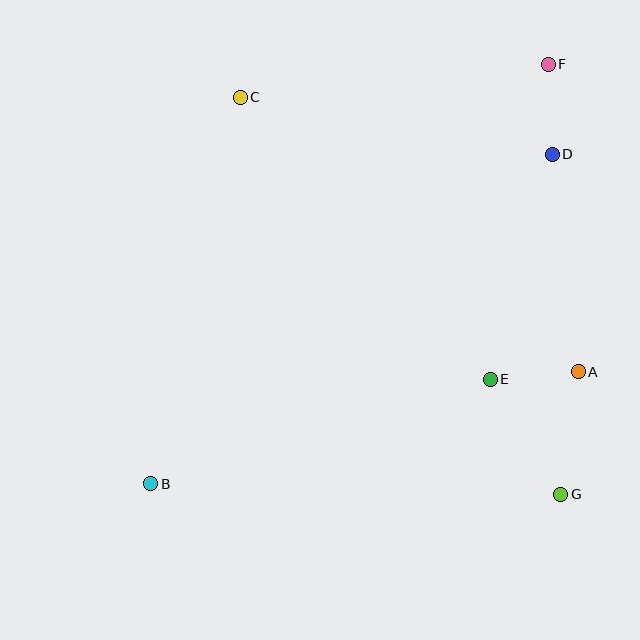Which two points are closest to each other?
Points A and E are closest to each other.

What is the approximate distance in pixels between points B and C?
The distance between B and C is approximately 397 pixels.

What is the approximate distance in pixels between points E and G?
The distance between E and G is approximately 135 pixels.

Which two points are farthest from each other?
Points B and F are farthest from each other.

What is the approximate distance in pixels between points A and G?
The distance between A and G is approximately 124 pixels.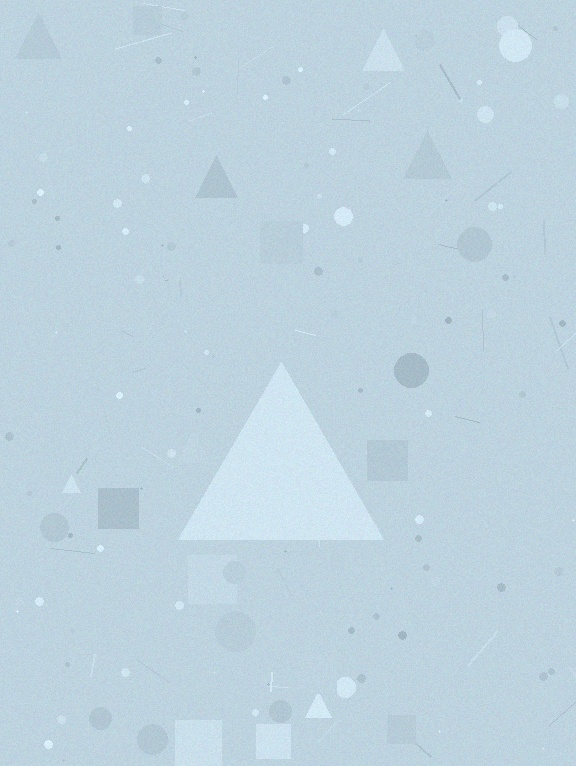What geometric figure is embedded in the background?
A triangle is embedded in the background.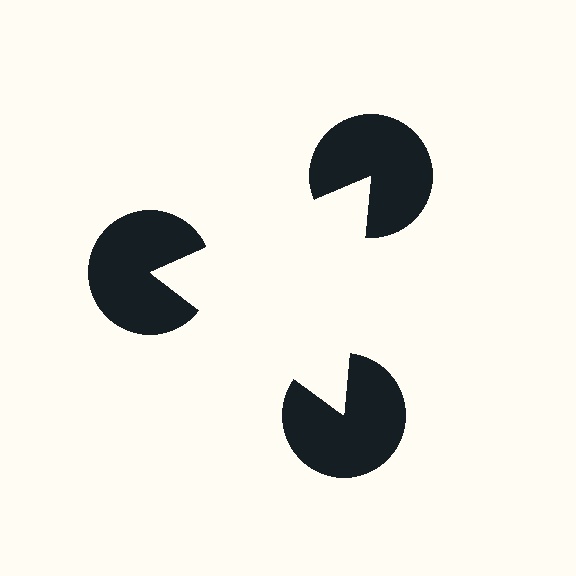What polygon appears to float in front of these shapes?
An illusory triangle — its edges are inferred from the aligned wedge cuts in the pac-man discs, not physically drawn.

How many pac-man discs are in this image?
There are 3 — one at each vertex of the illusory triangle.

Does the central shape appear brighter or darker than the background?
It typically appears slightly brighter than the background, even though no actual brightness change is drawn.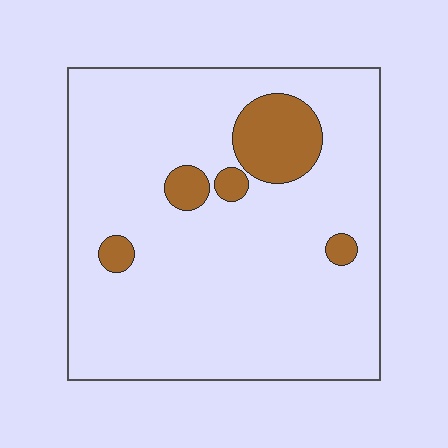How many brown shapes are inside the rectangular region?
5.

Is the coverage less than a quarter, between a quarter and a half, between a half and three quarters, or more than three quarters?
Less than a quarter.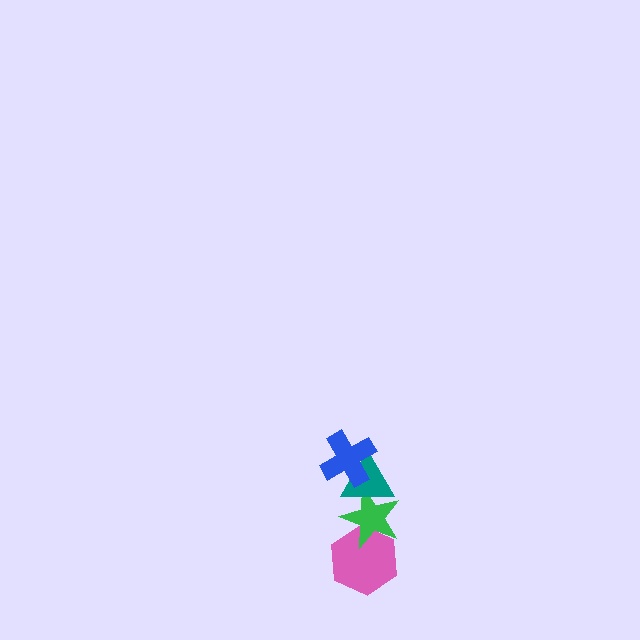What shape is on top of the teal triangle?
The blue cross is on top of the teal triangle.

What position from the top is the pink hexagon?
The pink hexagon is 4th from the top.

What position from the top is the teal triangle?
The teal triangle is 2nd from the top.